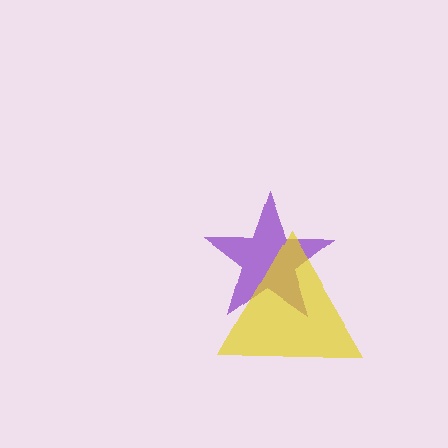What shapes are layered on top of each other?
The layered shapes are: a purple star, a yellow triangle.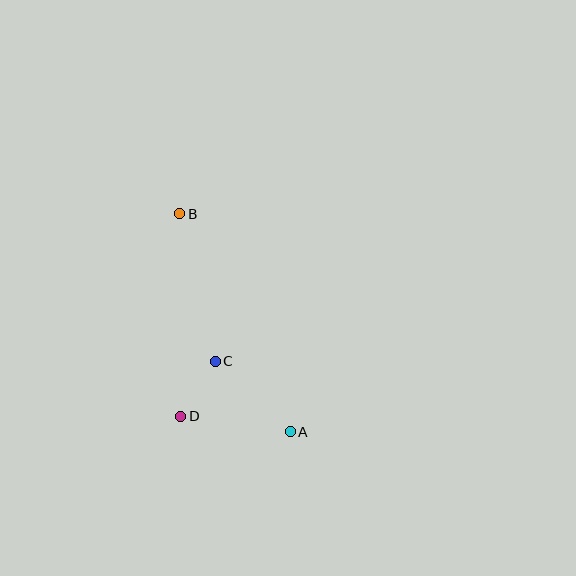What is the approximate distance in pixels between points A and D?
The distance between A and D is approximately 110 pixels.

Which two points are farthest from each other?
Points A and B are farthest from each other.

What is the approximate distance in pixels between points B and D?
The distance between B and D is approximately 203 pixels.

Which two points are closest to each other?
Points C and D are closest to each other.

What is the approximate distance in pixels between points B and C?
The distance between B and C is approximately 152 pixels.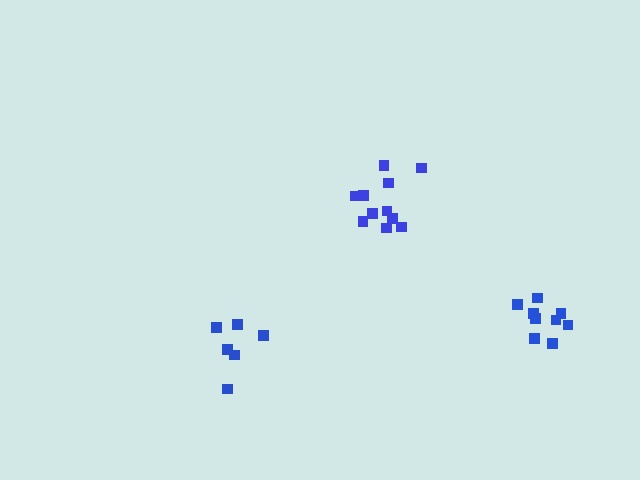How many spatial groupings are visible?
There are 3 spatial groupings.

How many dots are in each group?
Group 1: 11 dots, Group 2: 7 dots, Group 3: 9 dots (27 total).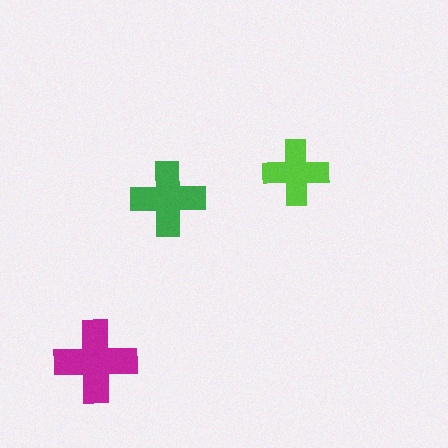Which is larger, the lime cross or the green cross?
The green one.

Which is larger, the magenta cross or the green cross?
The magenta one.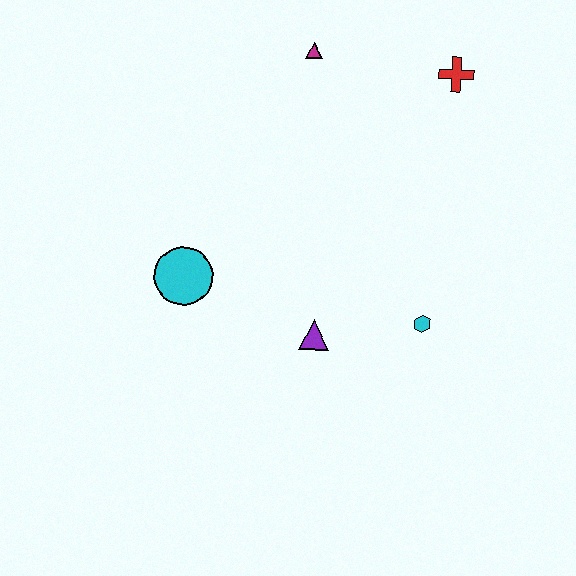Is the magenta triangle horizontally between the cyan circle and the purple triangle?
Yes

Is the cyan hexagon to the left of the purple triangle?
No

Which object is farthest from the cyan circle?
The red cross is farthest from the cyan circle.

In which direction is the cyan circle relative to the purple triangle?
The cyan circle is to the left of the purple triangle.